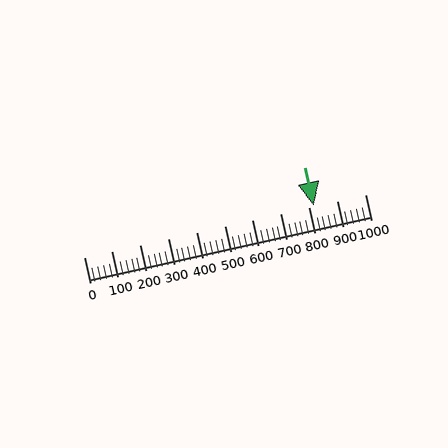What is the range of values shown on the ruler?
The ruler shows values from 0 to 1000.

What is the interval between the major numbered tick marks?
The major tick marks are spaced 100 units apart.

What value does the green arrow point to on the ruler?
The green arrow points to approximately 817.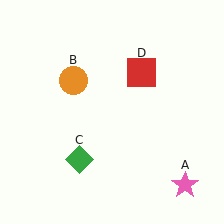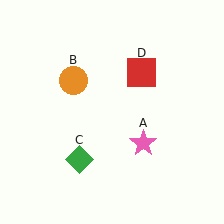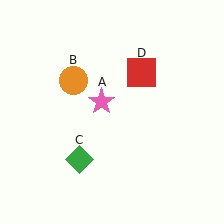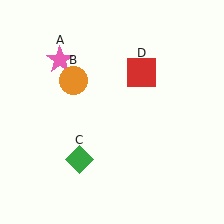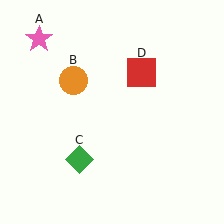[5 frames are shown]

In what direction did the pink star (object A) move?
The pink star (object A) moved up and to the left.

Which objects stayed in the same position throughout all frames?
Orange circle (object B) and green diamond (object C) and red square (object D) remained stationary.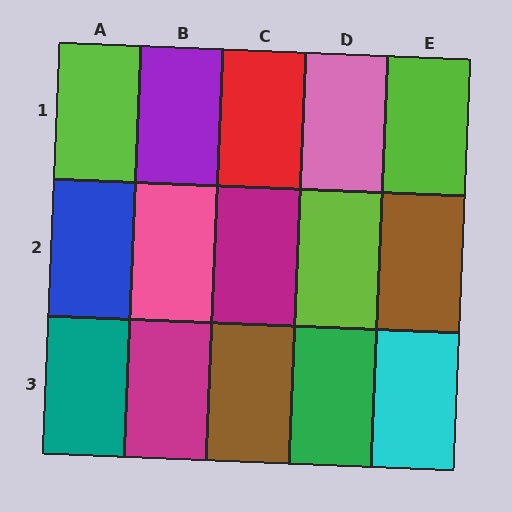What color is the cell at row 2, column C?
Magenta.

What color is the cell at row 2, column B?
Pink.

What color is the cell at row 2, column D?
Lime.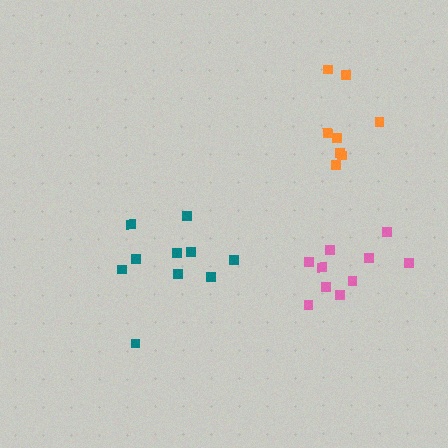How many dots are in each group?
Group 1: 8 dots, Group 2: 10 dots, Group 3: 10 dots (28 total).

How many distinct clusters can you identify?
There are 3 distinct clusters.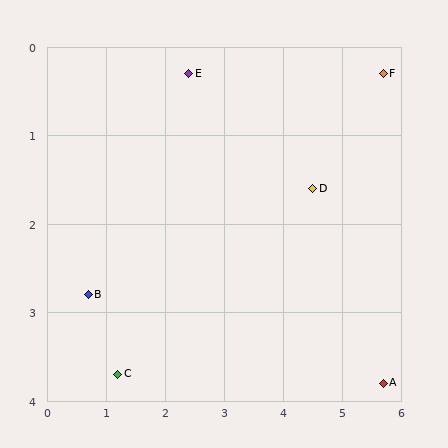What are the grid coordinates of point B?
Point B is at approximately (0.7, 2.8).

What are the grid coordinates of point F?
Point F is at approximately (5.7, 0.3).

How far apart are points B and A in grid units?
Points B and A are about 5.1 grid units apart.